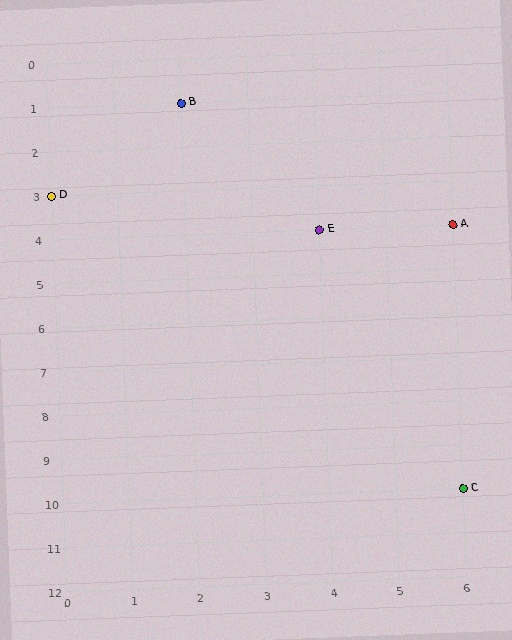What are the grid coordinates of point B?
Point B is at grid coordinates (2, 1).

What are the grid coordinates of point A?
Point A is at grid coordinates (6, 4).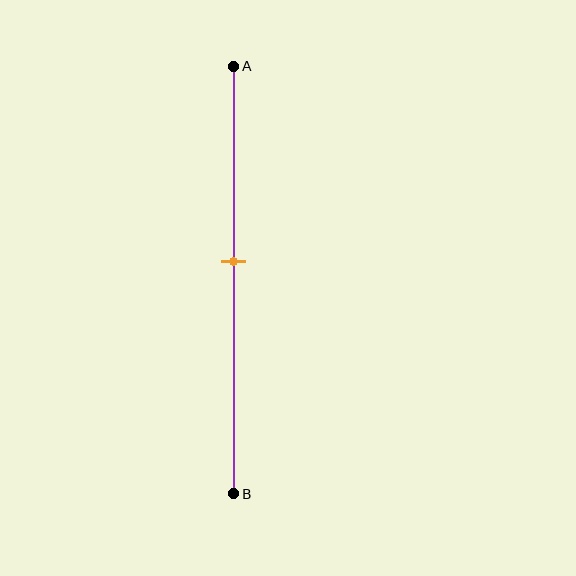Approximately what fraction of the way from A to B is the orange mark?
The orange mark is approximately 45% of the way from A to B.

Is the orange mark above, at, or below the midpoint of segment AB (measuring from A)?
The orange mark is above the midpoint of segment AB.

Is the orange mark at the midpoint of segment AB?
No, the mark is at about 45% from A, not at the 50% midpoint.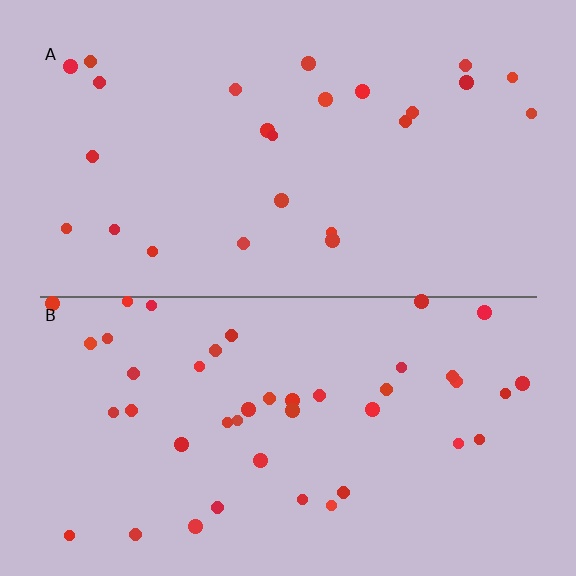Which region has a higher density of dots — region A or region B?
B (the bottom).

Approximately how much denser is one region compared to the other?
Approximately 1.8× — region B over region A.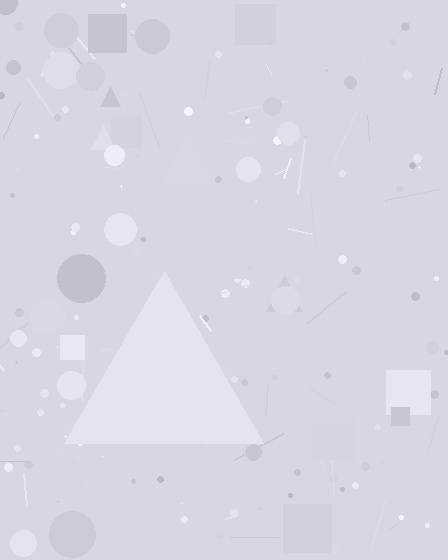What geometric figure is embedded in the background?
A triangle is embedded in the background.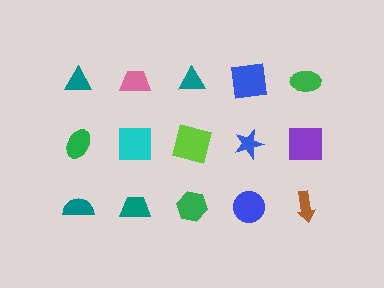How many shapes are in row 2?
5 shapes.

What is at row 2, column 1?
A green ellipse.